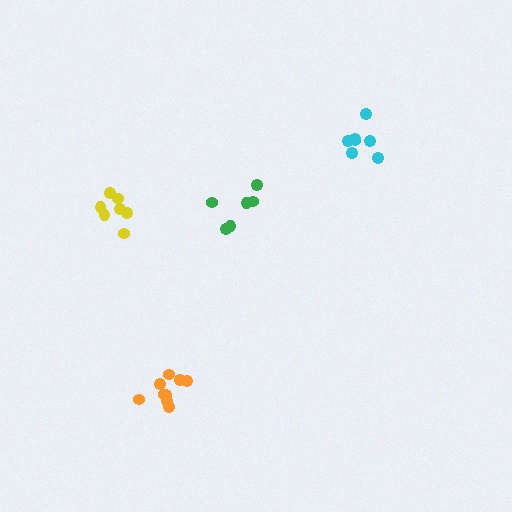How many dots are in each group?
Group 1: 6 dots, Group 2: 9 dots, Group 3: 7 dots, Group 4: 7 dots (29 total).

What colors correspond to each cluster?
The clusters are colored: green, orange, cyan, yellow.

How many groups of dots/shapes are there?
There are 4 groups.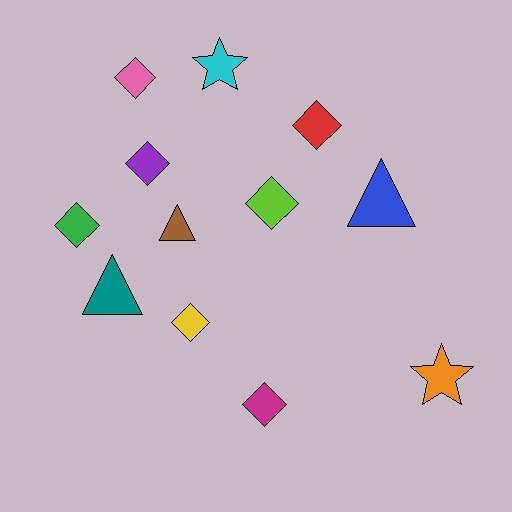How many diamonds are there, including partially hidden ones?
There are 7 diamonds.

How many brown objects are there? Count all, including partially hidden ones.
There is 1 brown object.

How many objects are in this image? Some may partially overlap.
There are 12 objects.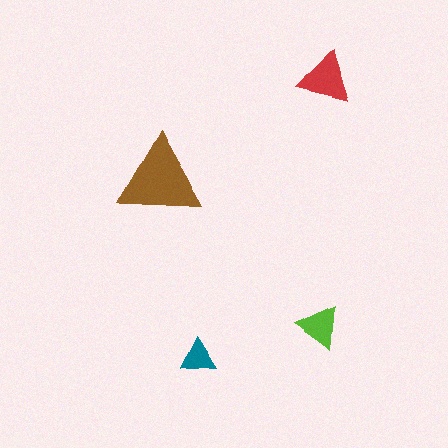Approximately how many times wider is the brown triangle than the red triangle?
About 1.5 times wider.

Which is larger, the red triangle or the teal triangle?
The red one.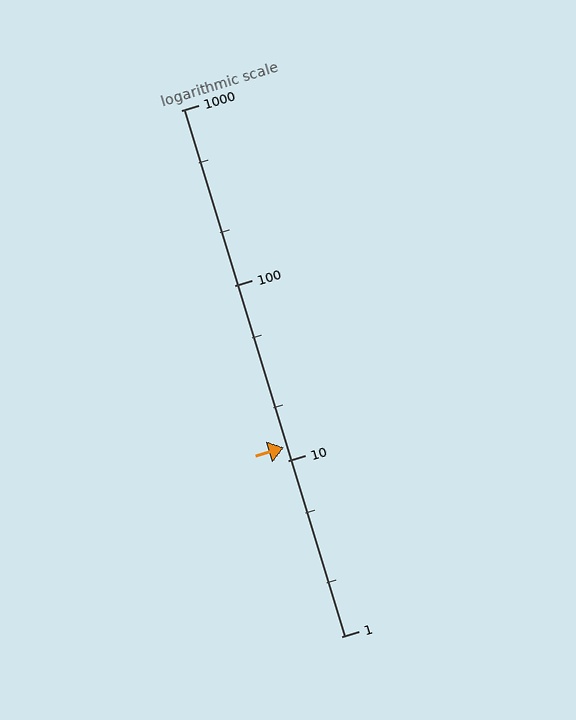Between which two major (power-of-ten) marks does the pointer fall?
The pointer is between 10 and 100.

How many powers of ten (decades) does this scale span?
The scale spans 3 decades, from 1 to 1000.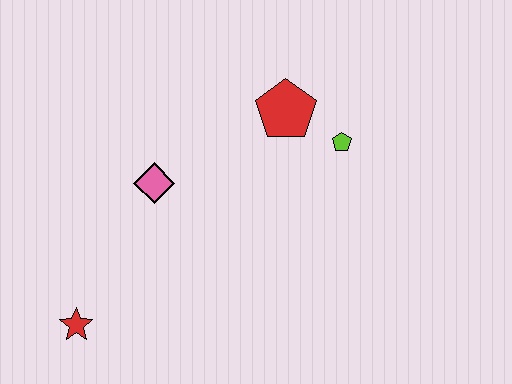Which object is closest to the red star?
The pink diamond is closest to the red star.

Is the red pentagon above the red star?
Yes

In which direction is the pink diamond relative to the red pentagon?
The pink diamond is to the left of the red pentagon.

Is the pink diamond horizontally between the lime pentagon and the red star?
Yes